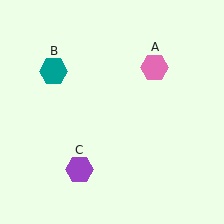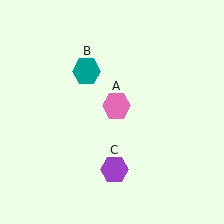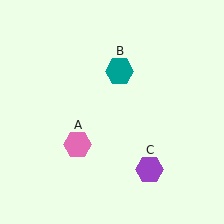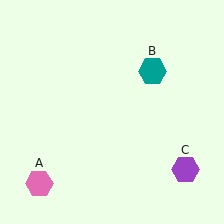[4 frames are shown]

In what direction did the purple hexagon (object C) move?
The purple hexagon (object C) moved right.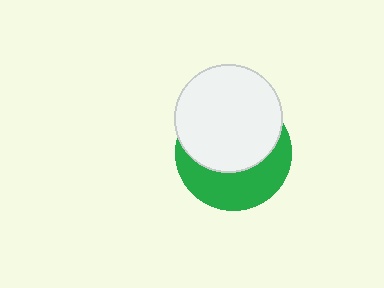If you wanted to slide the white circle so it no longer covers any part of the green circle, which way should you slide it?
Slide it up — that is the most direct way to separate the two shapes.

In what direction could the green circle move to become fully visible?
The green circle could move down. That would shift it out from behind the white circle entirely.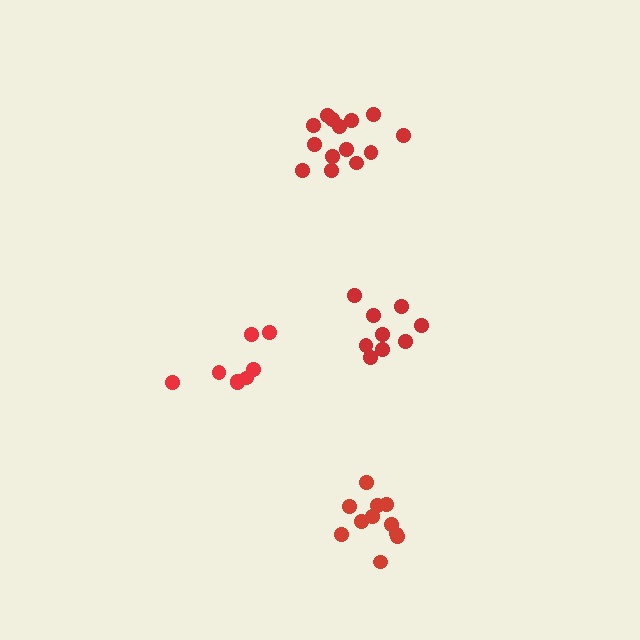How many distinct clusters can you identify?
There are 4 distinct clusters.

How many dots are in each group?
Group 1: 8 dots, Group 2: 11 dots, Group 3: 9 dots, Group 4: 14 dots (42 total).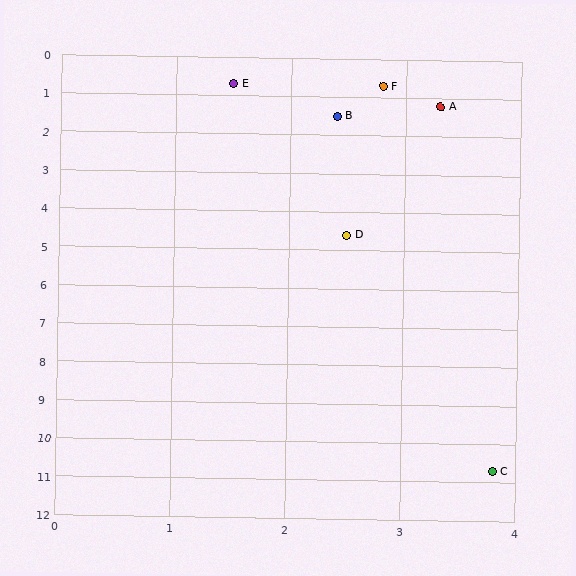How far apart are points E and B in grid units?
Points E and B are about 1.2 grid units apart.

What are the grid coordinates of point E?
Point E is at approximately (1.5, 0.7).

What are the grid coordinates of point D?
Point D is at approximately (2.5, 4.6).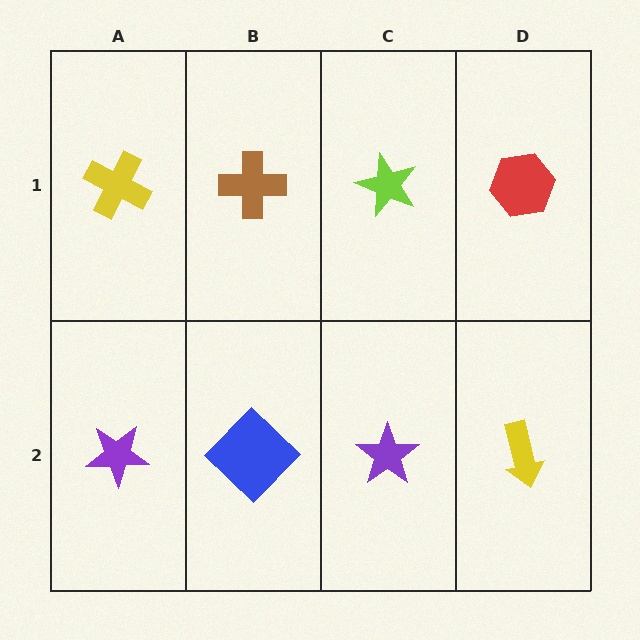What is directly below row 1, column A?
A purple star.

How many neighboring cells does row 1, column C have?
3.